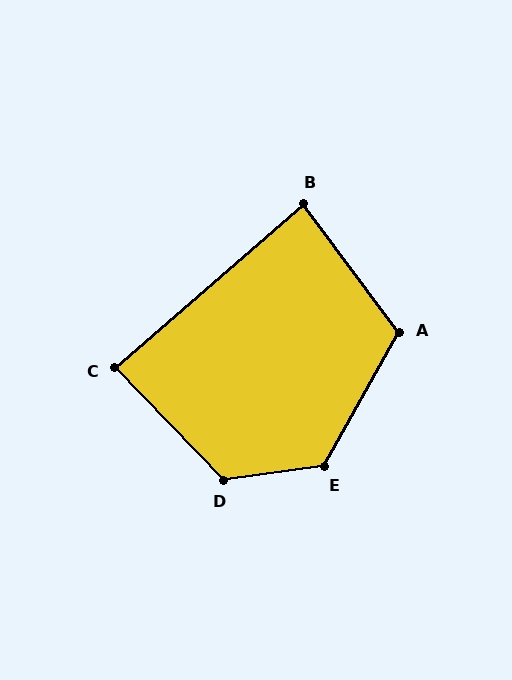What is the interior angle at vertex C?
Approximately 87 degrees (approximately right).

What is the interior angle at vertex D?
Approximately 126 degrees (obtuse).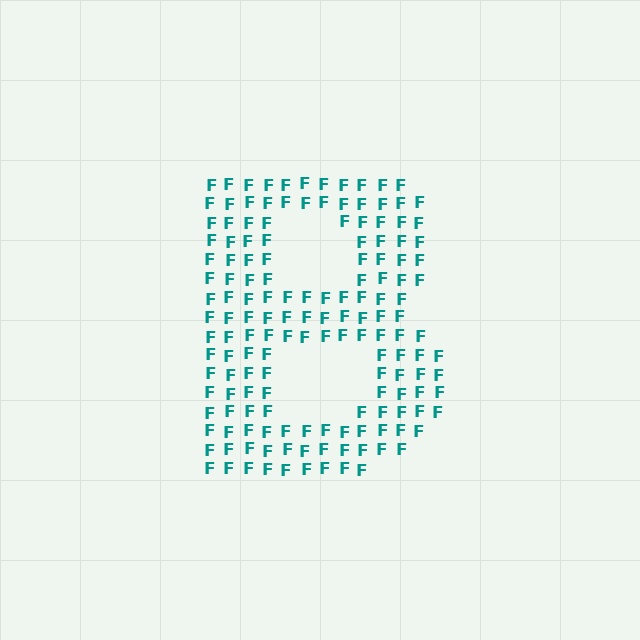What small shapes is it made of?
It is made of small letter F's.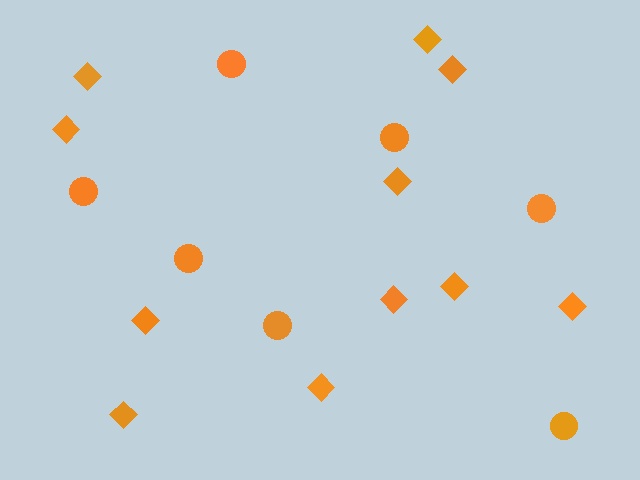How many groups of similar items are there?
There are 2 groups: one group of circles (7) and one group of diamonds (11).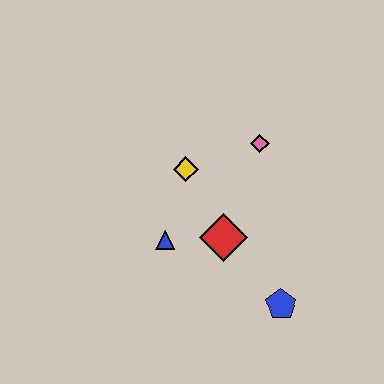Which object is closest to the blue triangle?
The red diamond is closest to the blue triangle.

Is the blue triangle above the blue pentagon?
Yes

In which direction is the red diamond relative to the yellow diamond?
The red diamond is below the yellow diamond.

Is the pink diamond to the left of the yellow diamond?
No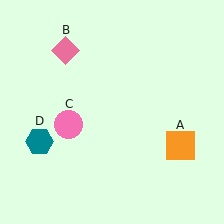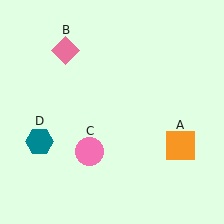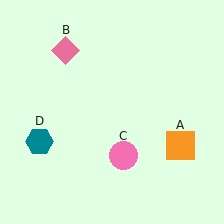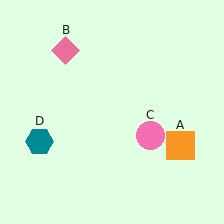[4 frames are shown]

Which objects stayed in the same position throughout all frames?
Orange square (object A) and pink diamond (object B) and teal hexagon (object D) remained stationary.